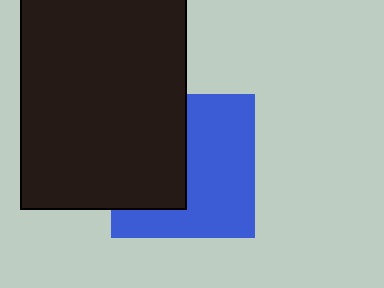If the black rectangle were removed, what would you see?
You would see the complete blue square.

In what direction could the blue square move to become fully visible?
The blue square could move right. That would shift it out from behind the black rectangle entirely.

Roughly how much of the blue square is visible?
About half of it is visible (roughly 57%).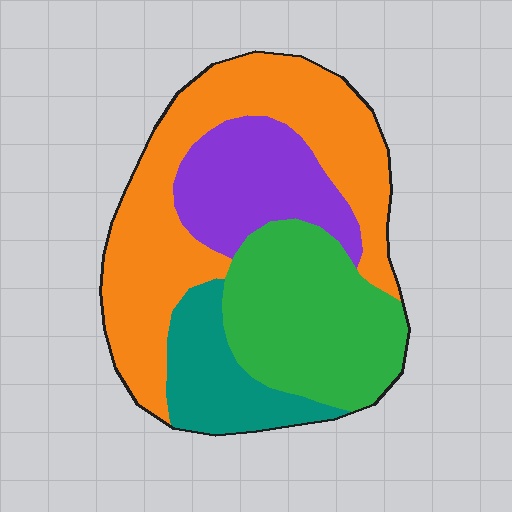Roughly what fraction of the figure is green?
Green takes up about one quarter (1/4) of the figure.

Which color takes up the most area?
Orange, at roughly 40%.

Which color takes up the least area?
Teal, at roughly 15%.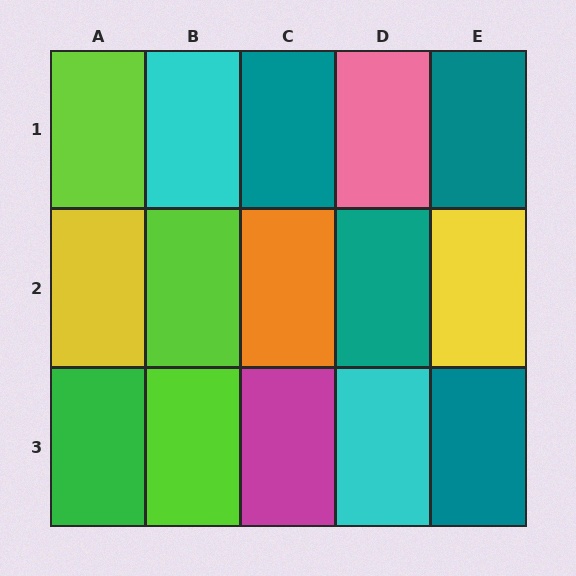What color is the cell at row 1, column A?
Lime.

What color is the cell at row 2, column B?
Lime.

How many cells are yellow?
2 cells are yellow.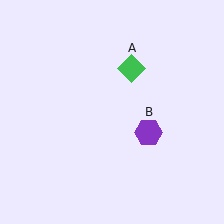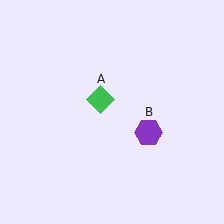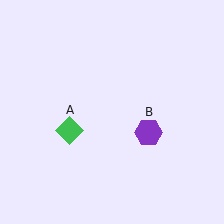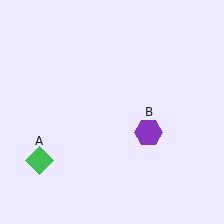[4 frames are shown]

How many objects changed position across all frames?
1 object changed position: green diamond (object A).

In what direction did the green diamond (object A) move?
The green diamond (object A) moved down and to the left.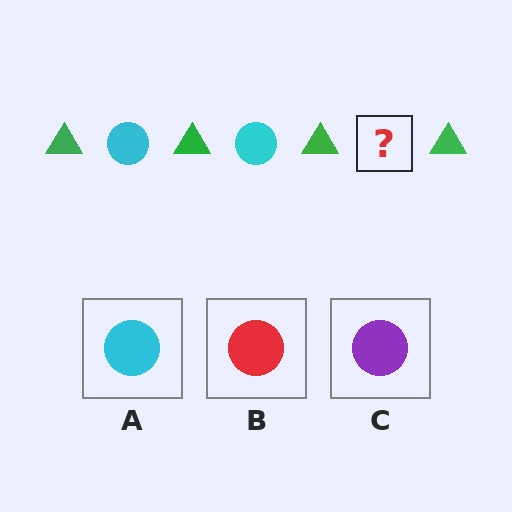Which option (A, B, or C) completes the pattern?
A.